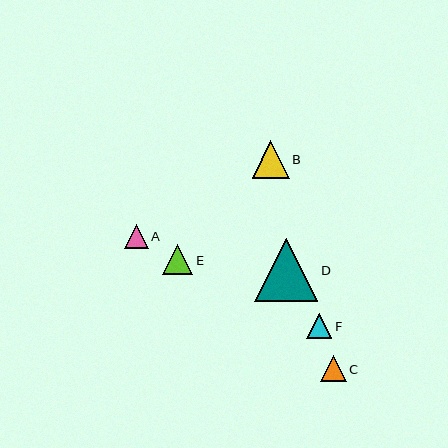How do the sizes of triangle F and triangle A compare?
Triangle F and triangle A are approximately the same size.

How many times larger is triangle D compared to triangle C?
Triangle D is approximately 2.4 times the size of triangle C.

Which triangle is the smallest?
Triangle A is the smallest with a size of approximately 24 pixels.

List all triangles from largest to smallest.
From largest to smallest: D, B, E, C, F, A.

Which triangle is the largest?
Triangle D is the largest with a size of approximately 63 pixels.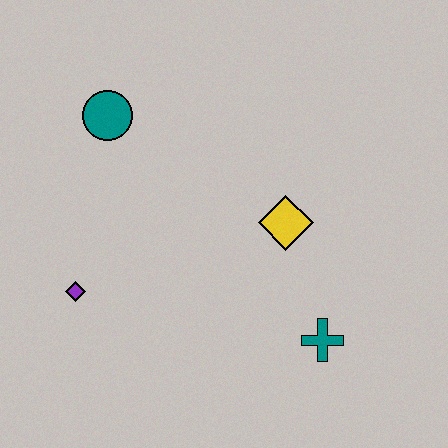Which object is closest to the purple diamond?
The teal circle is closest to the purple diamond.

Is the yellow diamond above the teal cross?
Yes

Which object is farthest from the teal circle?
The teal cross is farthest from the teal circle.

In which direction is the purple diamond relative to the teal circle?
The purple diamond is below the teal circle.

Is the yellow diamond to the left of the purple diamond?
No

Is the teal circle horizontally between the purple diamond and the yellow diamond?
Yes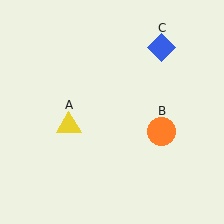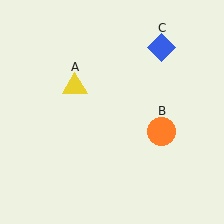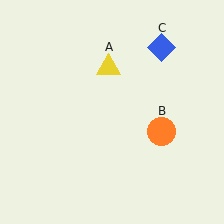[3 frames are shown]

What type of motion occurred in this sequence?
The yellow triangle (object A) rotated clockwise around the center of the scene.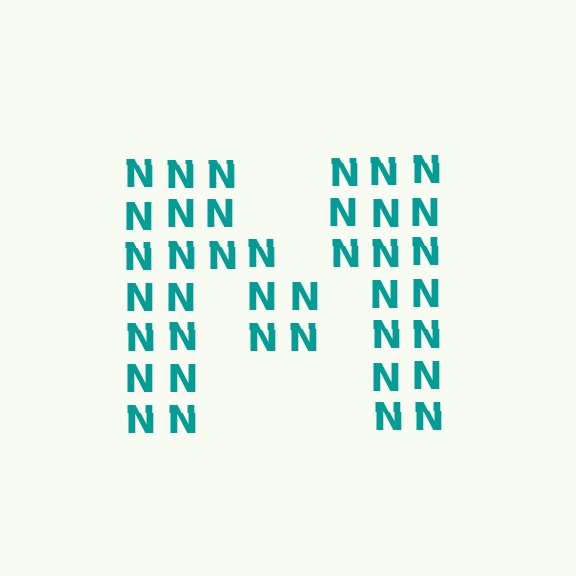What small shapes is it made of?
It is made of small letter N's.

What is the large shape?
The large shape is the letter M.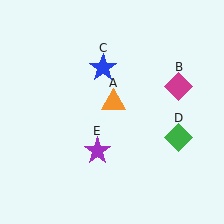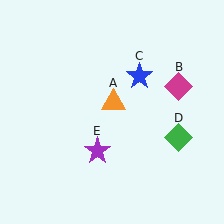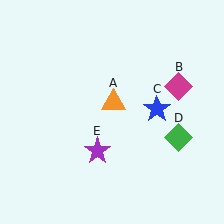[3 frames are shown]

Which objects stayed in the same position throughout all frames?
Orange triangle (object A) and magenta diamond (object B) and green diamond (object D) and purple star (object E) remained stationary.